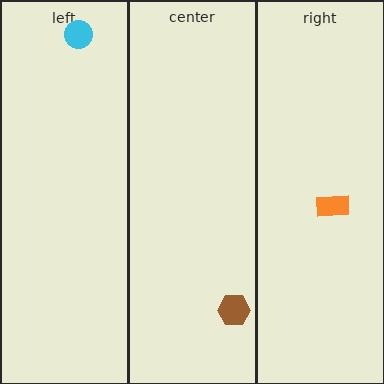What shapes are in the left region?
The cyan circle.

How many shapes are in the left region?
1.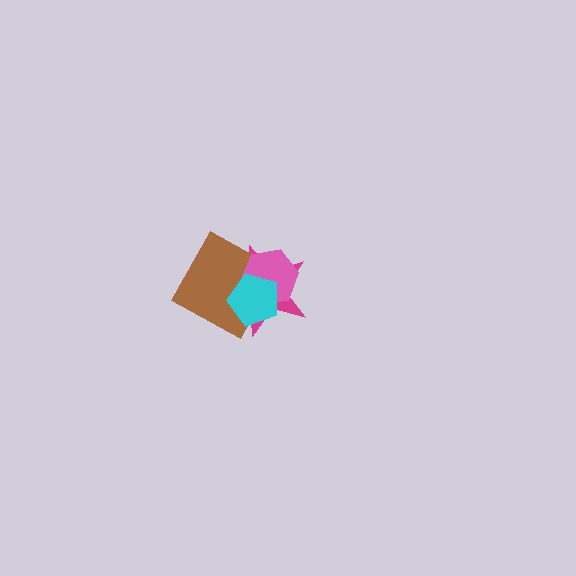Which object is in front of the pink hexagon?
The cyan pentagon is in front of the pink hexagon.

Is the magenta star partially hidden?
Yes, it is partially covered by another shape.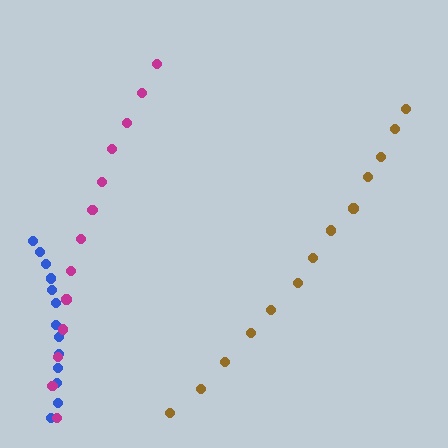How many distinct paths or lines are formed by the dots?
There are 3 distinct paths.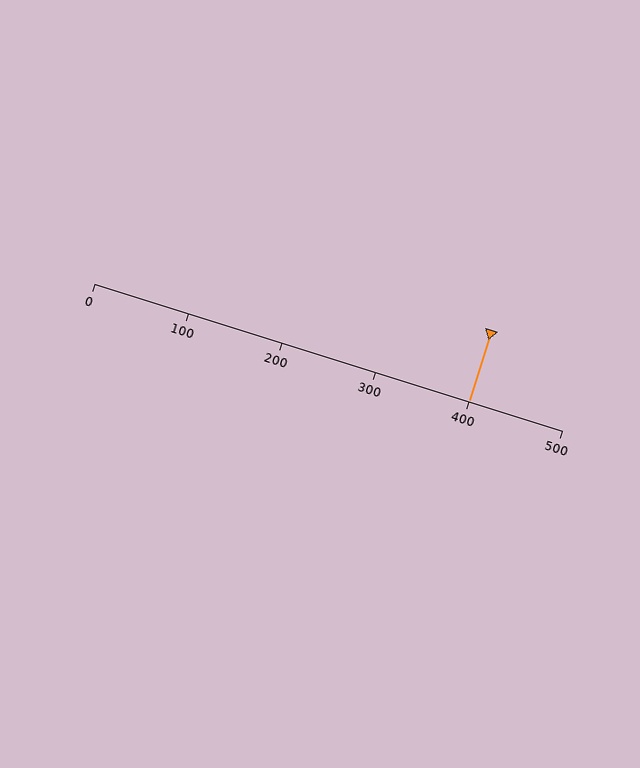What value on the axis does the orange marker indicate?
The marker indicates approximately 400.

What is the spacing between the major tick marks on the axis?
The major ticks are spaced 100 apart.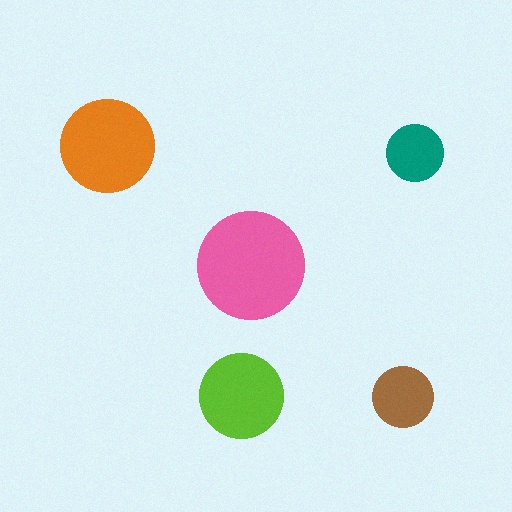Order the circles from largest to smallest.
the pink one, the orange one, the lime one, the brown one, the teal one.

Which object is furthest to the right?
The teal circle is rightmost.